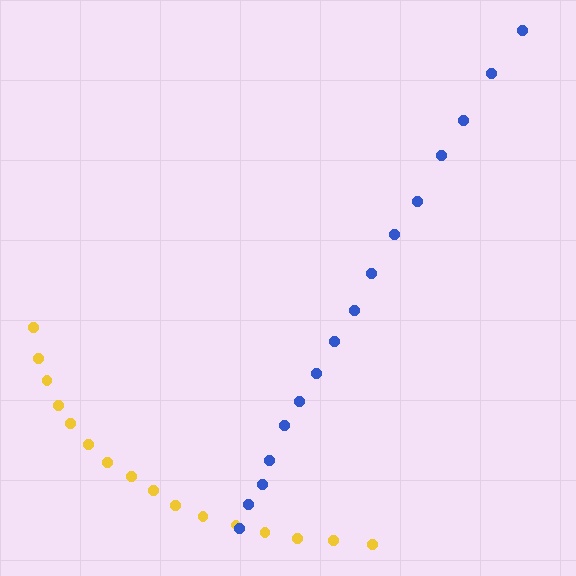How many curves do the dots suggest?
There are 2 distinct paths.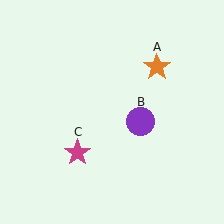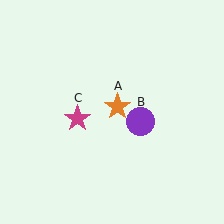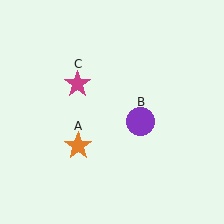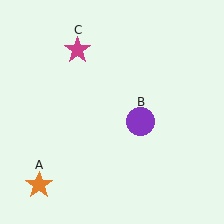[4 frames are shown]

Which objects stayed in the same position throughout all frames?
Purple circle (object B) remained stationary.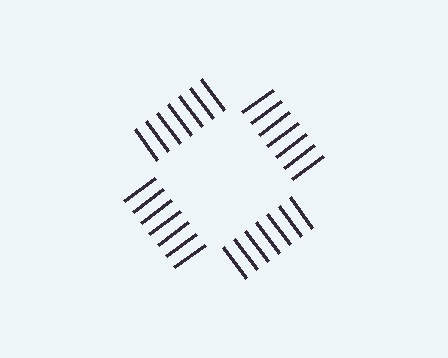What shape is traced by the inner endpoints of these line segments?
An illusory square — the line segments terminate on its edges but no continuous stroke is drawn.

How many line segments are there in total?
28 — 7 along each of the 4 edges.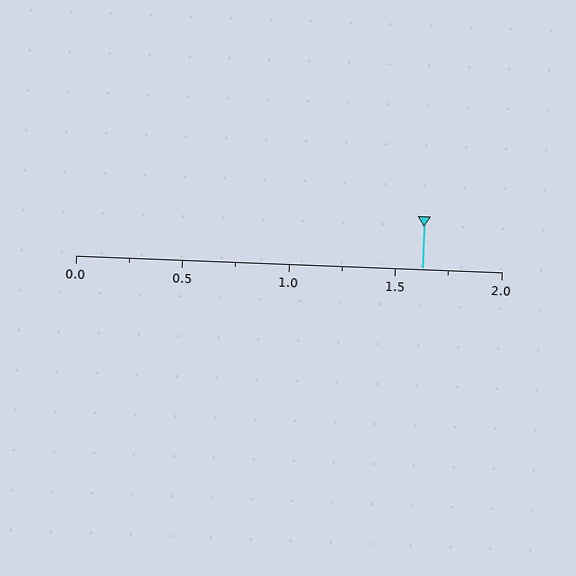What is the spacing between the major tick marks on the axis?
The major ticks are spaced 0.5 apart.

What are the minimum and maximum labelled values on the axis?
The axis runs from 0.0 to 2.0.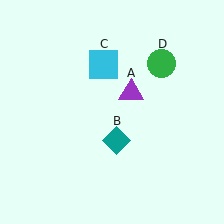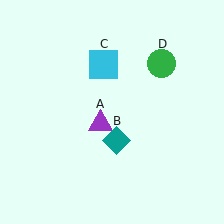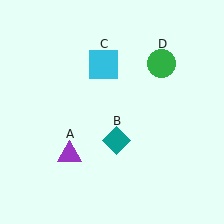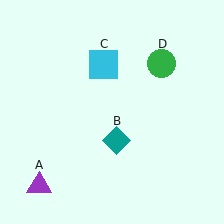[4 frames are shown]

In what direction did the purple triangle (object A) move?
The purple triangle (object A) moved down and to the left.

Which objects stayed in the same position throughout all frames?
Teal diamond (object B) and cyan square (object C) and green circle (object D) remained stationary.